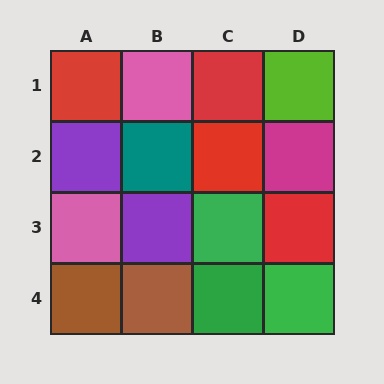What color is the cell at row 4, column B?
Brown.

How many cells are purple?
2 cells are purple.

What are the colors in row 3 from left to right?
Pink, purple, green, red.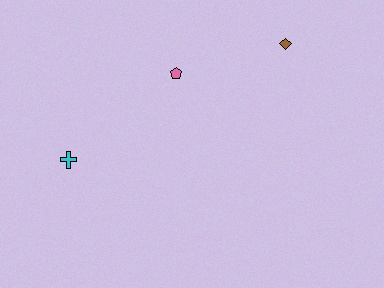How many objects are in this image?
There are 3 objects.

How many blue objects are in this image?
There are no blue objects.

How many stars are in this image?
There are no stars.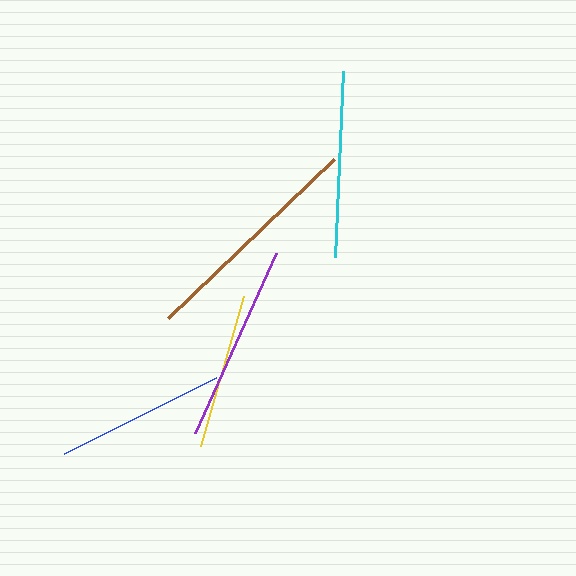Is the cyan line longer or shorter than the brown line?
The brown line is longer than the cyan line.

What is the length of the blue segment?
The blue segment is approximately 171 pixels long.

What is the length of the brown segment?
The brown segment is approximately 230 pixels long.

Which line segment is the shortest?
The yellow line is the shortest at approximately 156 pixels.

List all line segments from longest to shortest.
From longest to shortest: brown, purple, cyan, blue, yellow.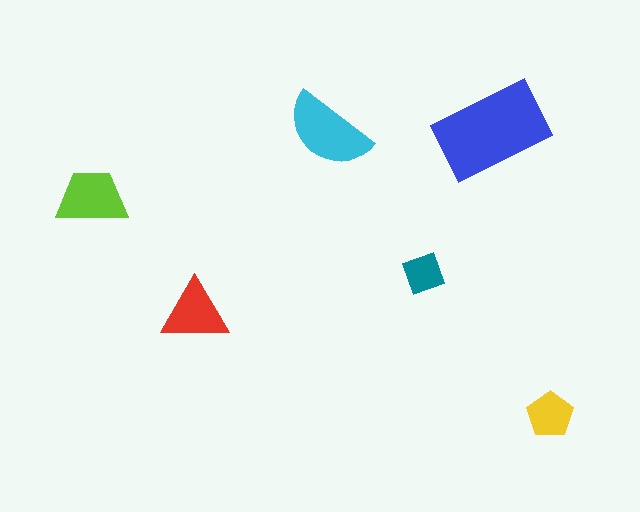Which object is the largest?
The blue rectangle.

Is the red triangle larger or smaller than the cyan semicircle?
Smaller.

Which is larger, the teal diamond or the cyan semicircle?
The cyan semicircle.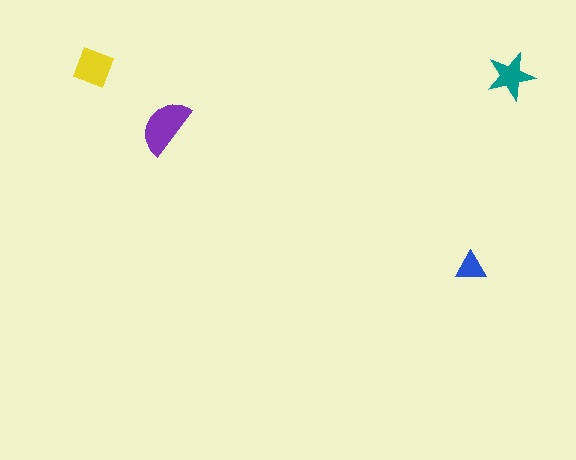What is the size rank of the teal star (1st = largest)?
3rd.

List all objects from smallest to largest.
The blue triangle, the teal star, the yellow diamond, the purple semicircle.